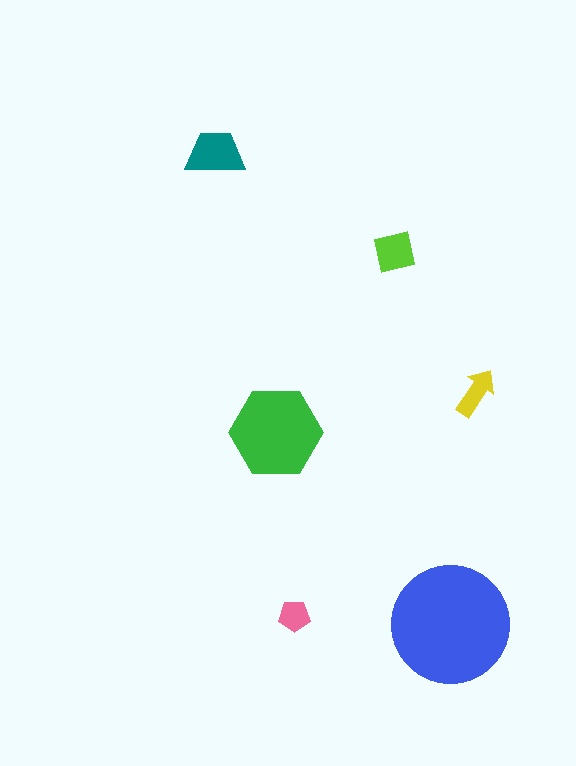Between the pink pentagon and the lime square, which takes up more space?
The lime square.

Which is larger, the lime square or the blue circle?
The blue circle.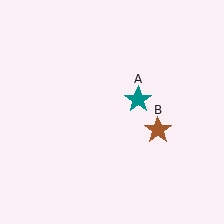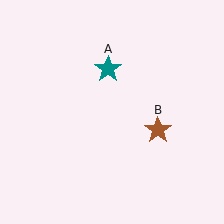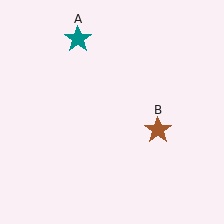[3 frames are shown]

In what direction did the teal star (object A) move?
The teal star (object A) moved up and to the left.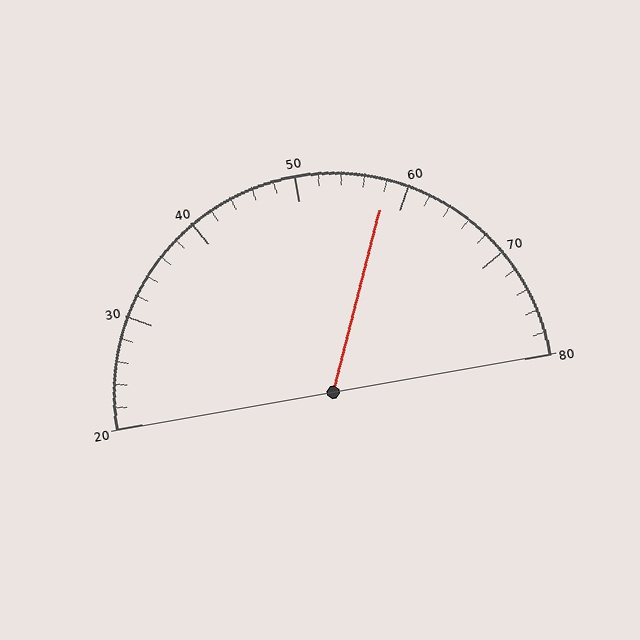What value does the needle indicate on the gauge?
The needle indicates approximately 58.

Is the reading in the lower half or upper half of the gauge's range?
The reading is in the upper half of the range (20 to 80).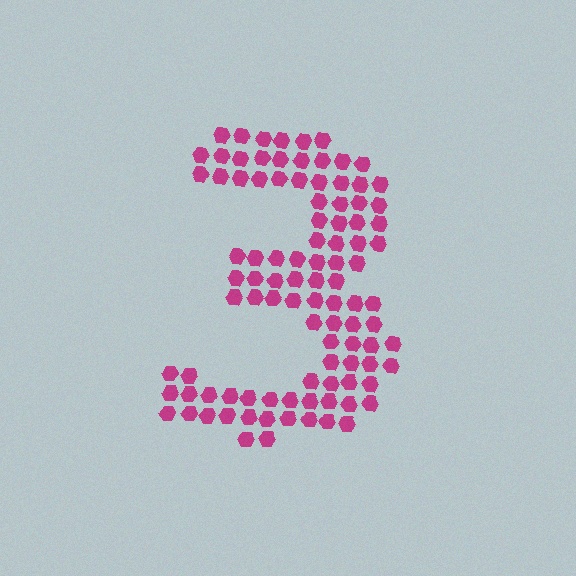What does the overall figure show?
The overall figure shows the digit 3.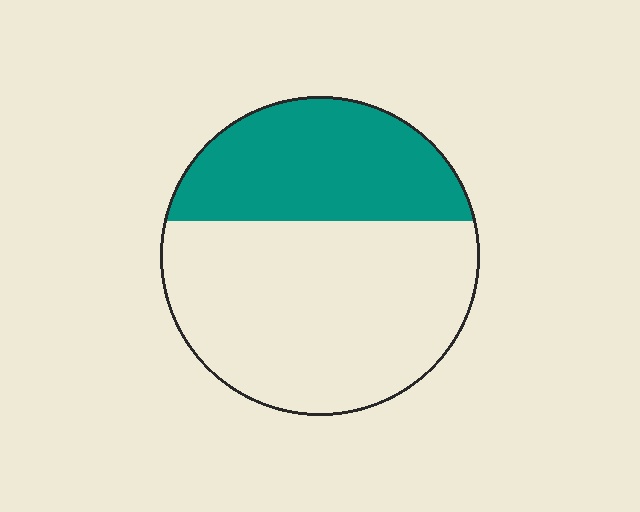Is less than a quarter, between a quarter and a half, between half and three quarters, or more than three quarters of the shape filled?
Between a quarter and a half.